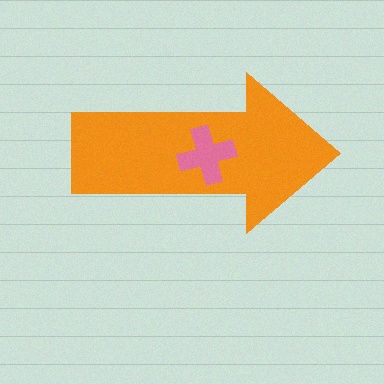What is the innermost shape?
The pink cross.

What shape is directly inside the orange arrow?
The pink cross.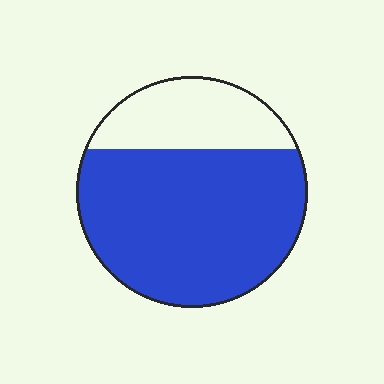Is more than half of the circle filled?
Yes.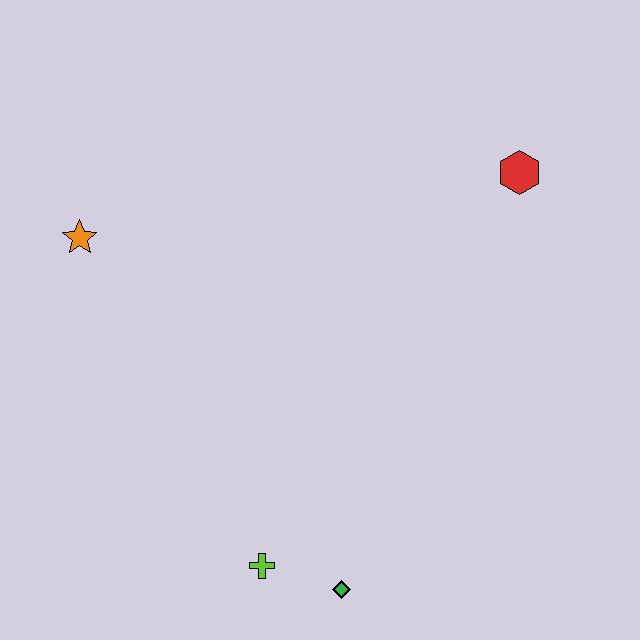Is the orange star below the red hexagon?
Yes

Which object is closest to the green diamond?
The lime cross is closest to the green diamond.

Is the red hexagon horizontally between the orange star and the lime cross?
No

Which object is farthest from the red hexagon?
The lime cross is farthest from the red hexagon.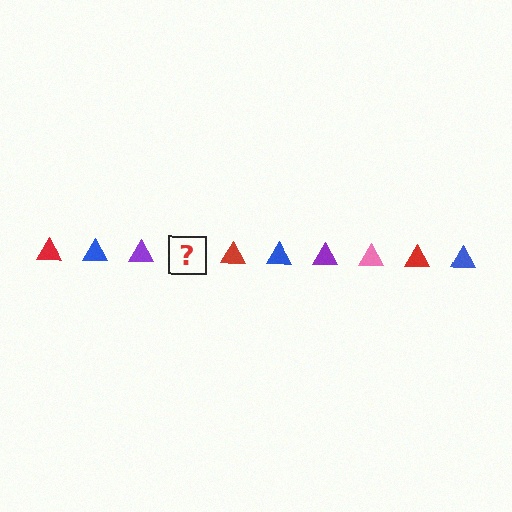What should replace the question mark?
The question mark should be replaced with a pink triangle.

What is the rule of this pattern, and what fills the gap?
The rule is that the pattern cycles through red, blue, purple, pink triangles. The gap should be filled with a pink triangle.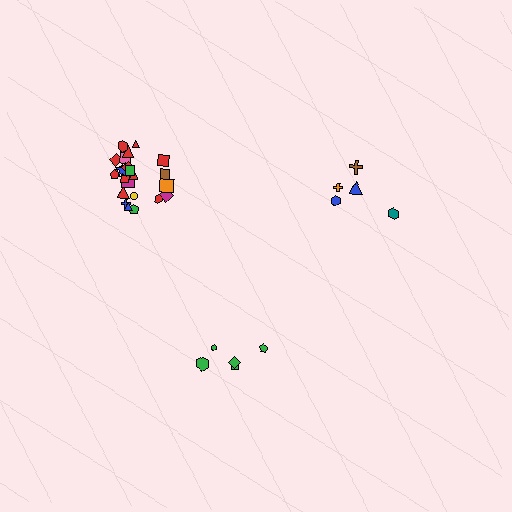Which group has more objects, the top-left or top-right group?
The top-left group.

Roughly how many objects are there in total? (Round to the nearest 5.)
Roughly 35 objects in total.